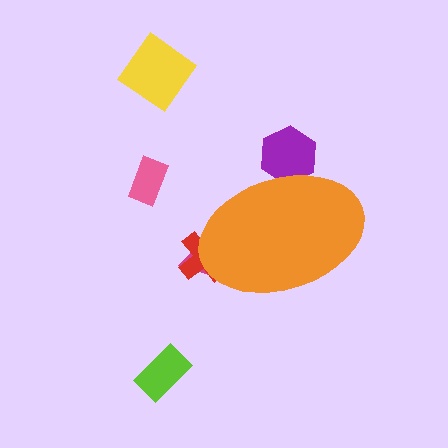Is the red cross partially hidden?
Yes, the red cross is partially hidden behind the orange ellipse.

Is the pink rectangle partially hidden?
No, the pink rectangle is fully visible.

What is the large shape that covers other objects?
An orange ellipse.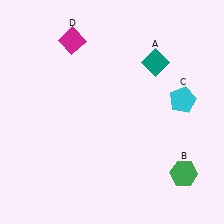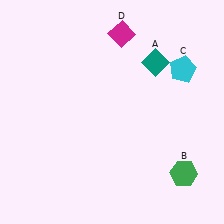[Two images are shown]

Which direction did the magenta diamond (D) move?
The magenta diamond (D) moved right.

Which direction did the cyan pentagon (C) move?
The cyan pentagon (C) moved up.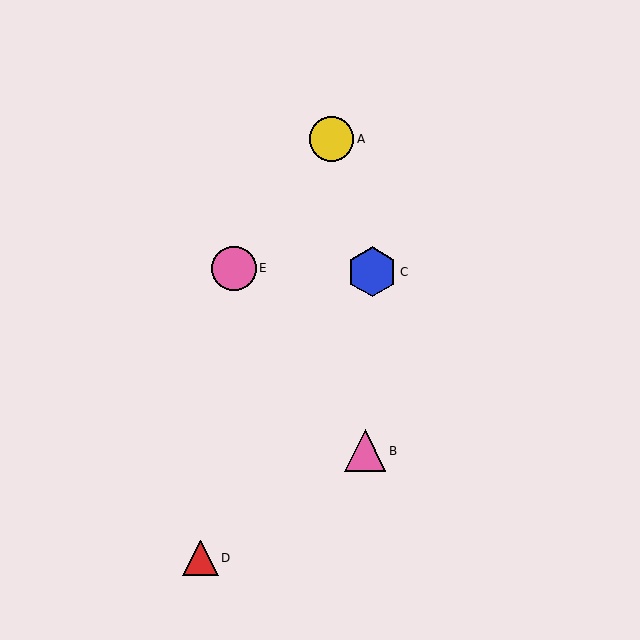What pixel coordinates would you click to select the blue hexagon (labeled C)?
Click at (372, 272) to select the blue hexagon C.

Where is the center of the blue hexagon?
The center of the blue hexagon is at (372, 272).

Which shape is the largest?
The blue hexagon (labeled C) is the largest.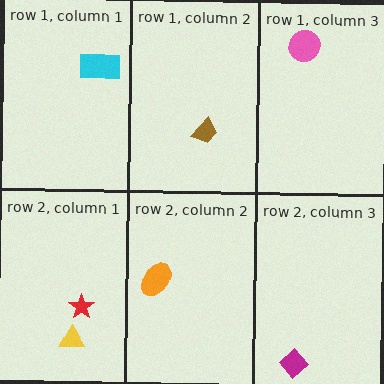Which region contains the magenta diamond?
The row 2, column 3 region.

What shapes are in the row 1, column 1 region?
The cyan rectangle.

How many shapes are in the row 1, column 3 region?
1.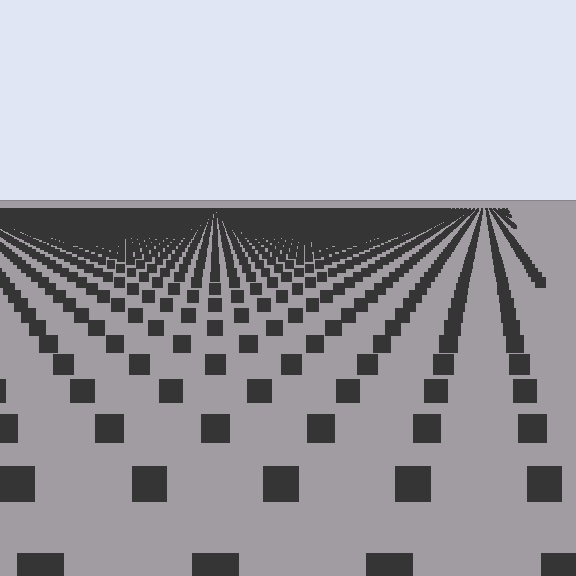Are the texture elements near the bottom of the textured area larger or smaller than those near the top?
Larger. Near the bottom, elements are closer to the viewer and appear at a bigger on-screen size.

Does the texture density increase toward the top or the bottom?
Density increases toward the top.